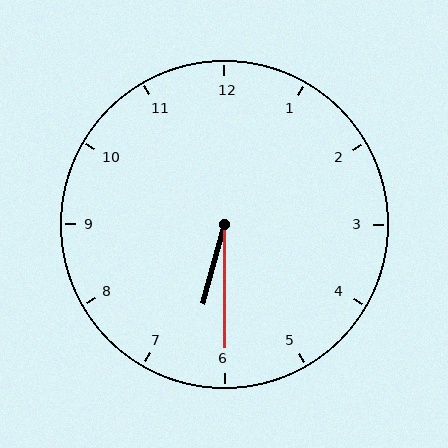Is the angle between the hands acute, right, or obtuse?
It is acute.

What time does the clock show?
6:30.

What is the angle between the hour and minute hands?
Approximately 15 degrees.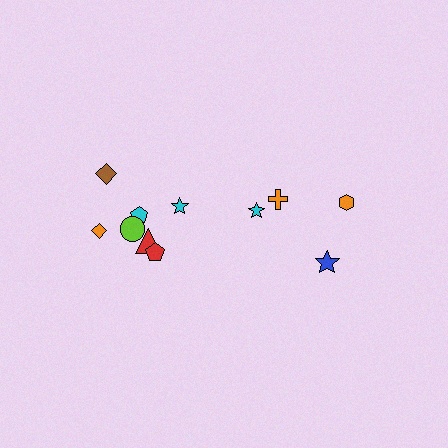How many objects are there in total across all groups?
There are 11 objects.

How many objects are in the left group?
There are 7 objects.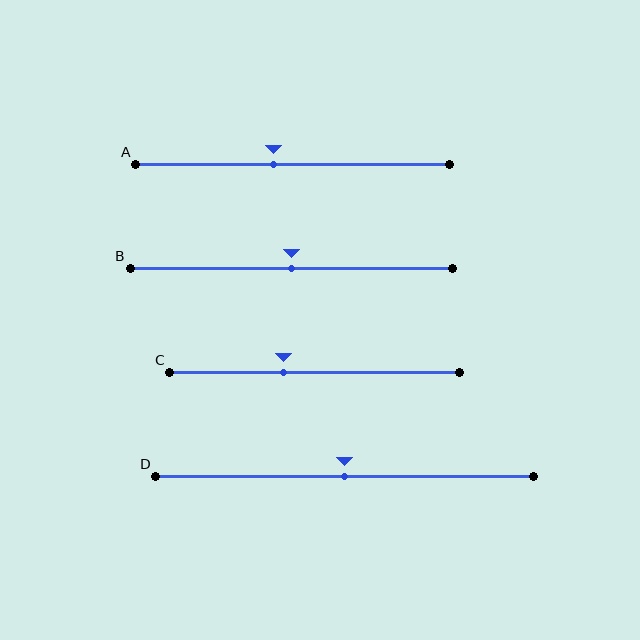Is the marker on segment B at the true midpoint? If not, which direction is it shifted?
Yes, the marker on segment B is at the true midpoint.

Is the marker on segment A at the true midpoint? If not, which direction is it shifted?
No, the marker on segment A is shifted to the left by about 6% of the segment length.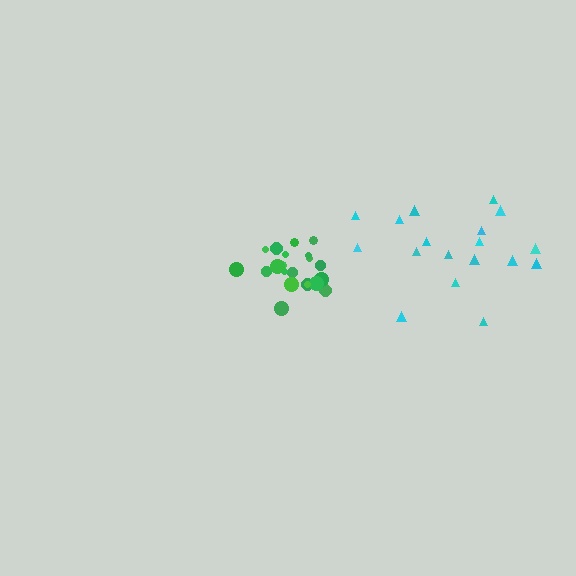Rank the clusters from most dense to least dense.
green, cyan.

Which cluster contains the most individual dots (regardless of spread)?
Green (21).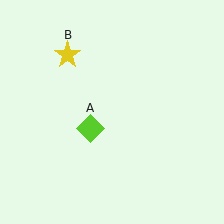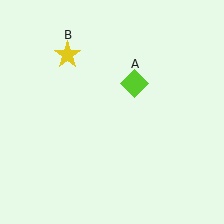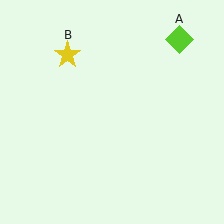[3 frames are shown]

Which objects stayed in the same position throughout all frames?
Yellow star (object B) remained stationary.